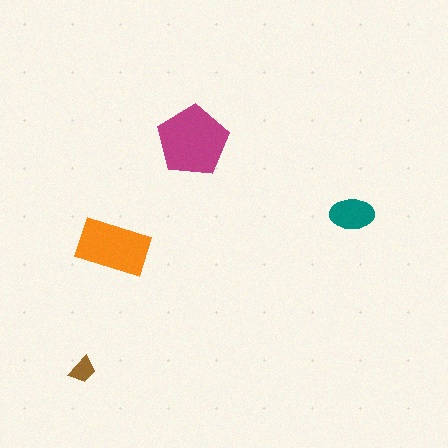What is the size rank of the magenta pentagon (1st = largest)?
1st.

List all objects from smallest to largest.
The brown trapezoid, the teal ellipse, the orange rectangle, the magenta pentagon.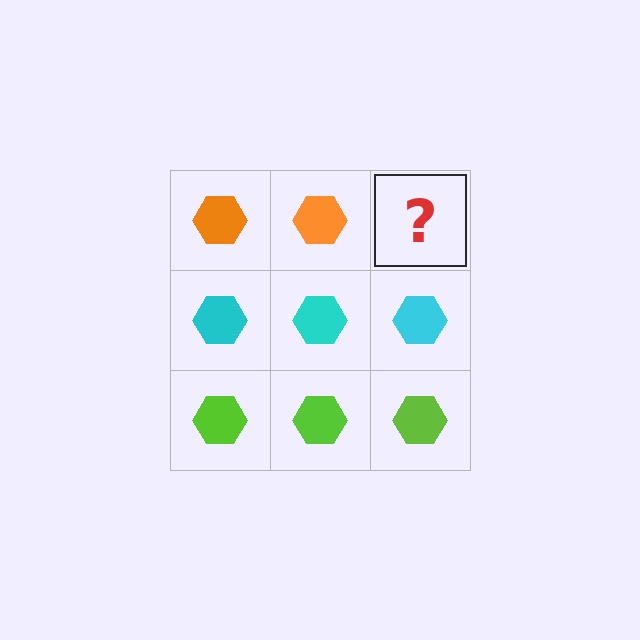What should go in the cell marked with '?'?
The missing cell should contain an orange hexagon.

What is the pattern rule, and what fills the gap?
The rule is that each row has a consistent color. The gap should be filled with an orange hexagon.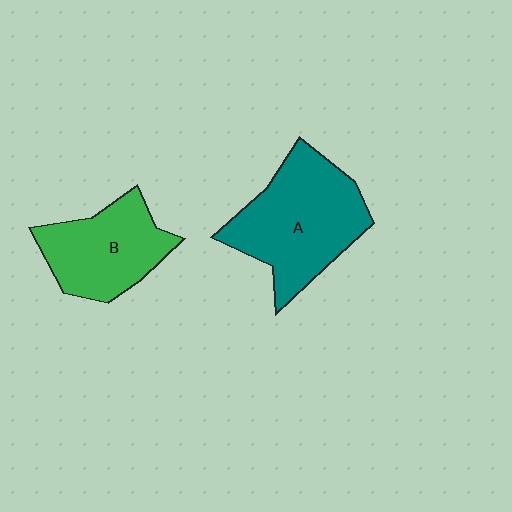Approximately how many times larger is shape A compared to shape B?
Approximately 1.4 times.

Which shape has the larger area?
Shape A (teal).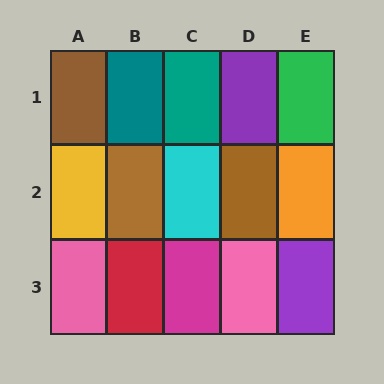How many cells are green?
1 cell is green.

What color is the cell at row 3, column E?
Purple.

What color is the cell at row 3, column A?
Pink.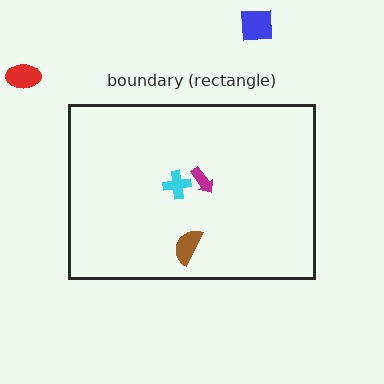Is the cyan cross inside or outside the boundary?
Inside.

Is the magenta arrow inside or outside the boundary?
Inside.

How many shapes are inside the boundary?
3 inside, 2 outside.